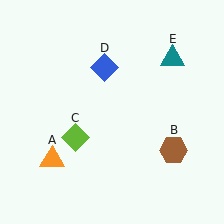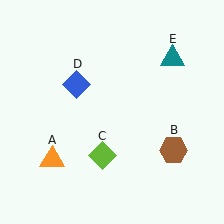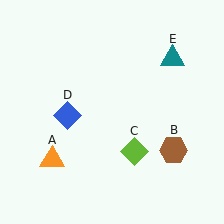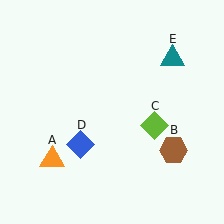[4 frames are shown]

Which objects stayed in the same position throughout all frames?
Orange triangle (object A) and brown hexagon (object B) and teal triangle (object E) remained stationary.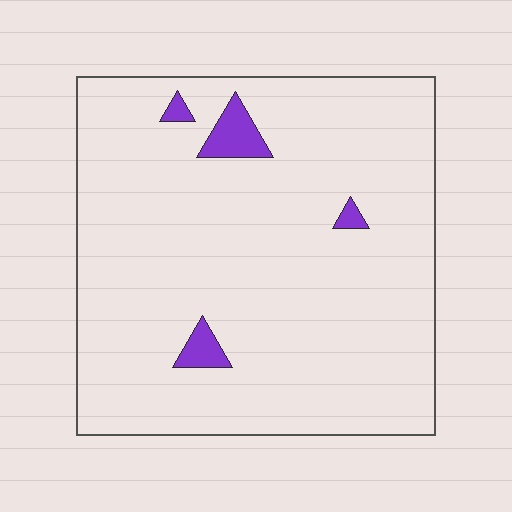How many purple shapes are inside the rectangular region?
4.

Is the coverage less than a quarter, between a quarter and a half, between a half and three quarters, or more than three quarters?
Less than a quarter.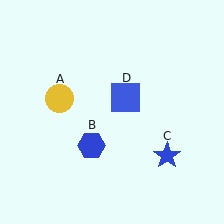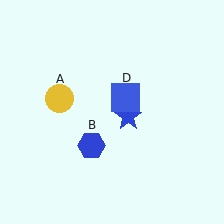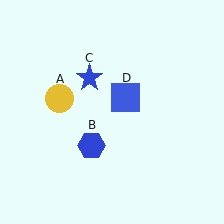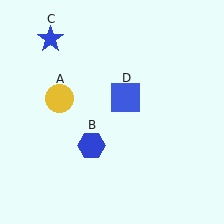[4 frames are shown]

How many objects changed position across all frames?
1 object changed position: blue star (object C).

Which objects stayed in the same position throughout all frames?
Yellow circle (object A) and blue hexagon (object B) and blue square (object D) remained stationary.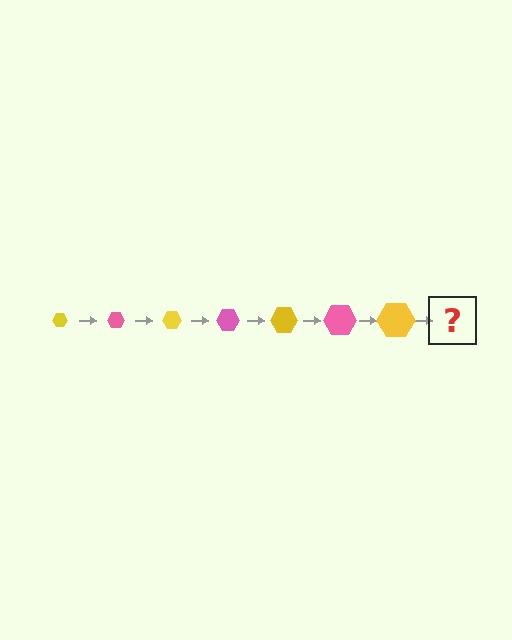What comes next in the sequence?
The next element should be a pink hexagon, larger than the previous one.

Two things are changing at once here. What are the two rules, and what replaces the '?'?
The two rules are that the hexagon grows larger each step and the color cycles through yellow and pink. The '?' should be a pink hexagon, larger than the previous one.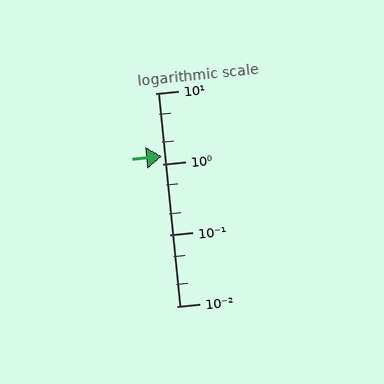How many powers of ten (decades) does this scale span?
The scale spans 3 decades, from 0.01 to 10.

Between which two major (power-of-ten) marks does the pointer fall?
The pointer is between 1 and 10.